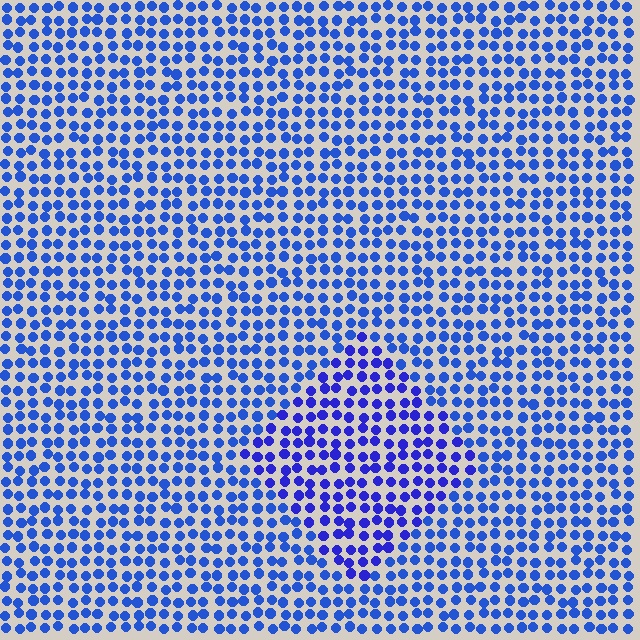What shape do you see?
I see a diamond.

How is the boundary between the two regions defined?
The boundary is defined purely by a slight shift in hue (about 19 degrees). Spacing, size, and orientation are identical on both sides.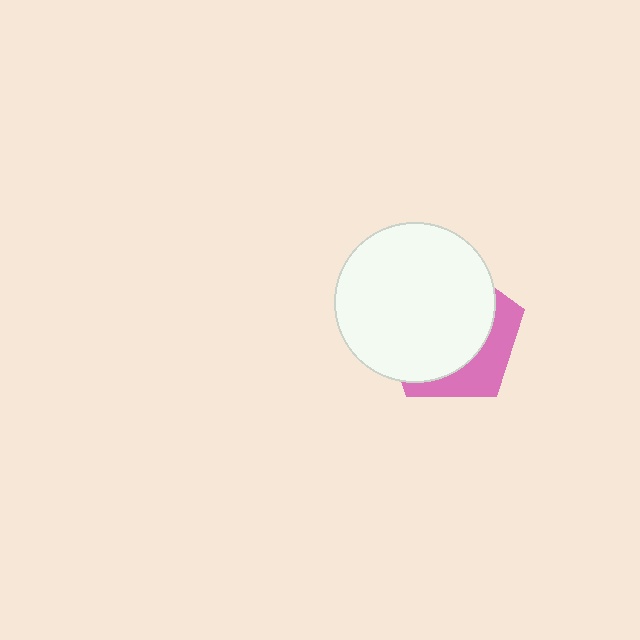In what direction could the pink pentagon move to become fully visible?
The pink pentagon could move toward the lower-right. That would shift it out from behind the white circle entirely.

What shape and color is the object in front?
The object in front is a white circle.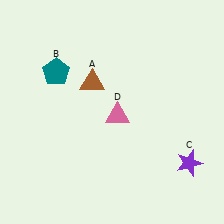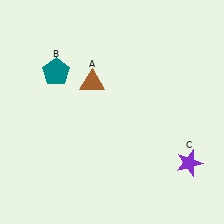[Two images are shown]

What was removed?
The pink triangle (D) was removed in Image 2.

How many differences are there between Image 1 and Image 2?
There is 1 difference between the two images.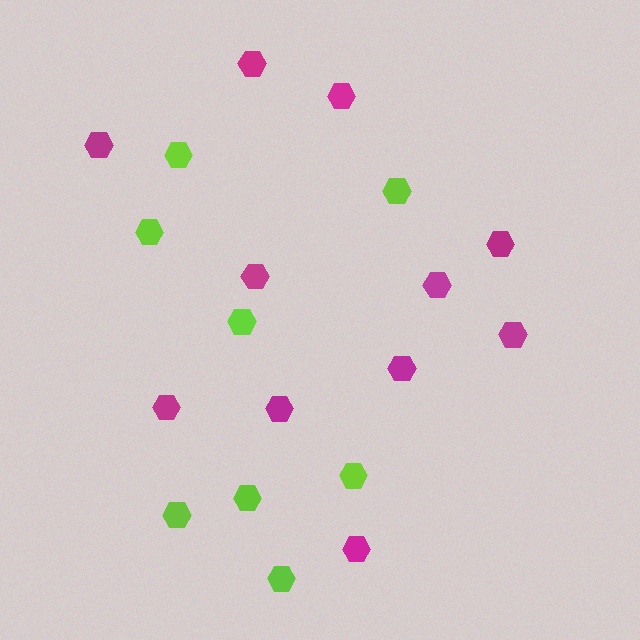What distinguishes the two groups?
There are 2 groups: one group of lime hexagons (8) and one group of magenta hexagons (11).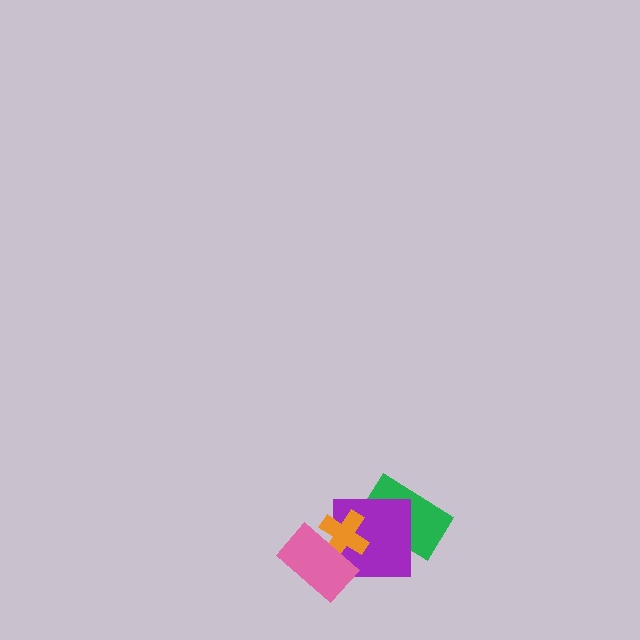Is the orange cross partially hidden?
Yes, it is partially covered by another shape.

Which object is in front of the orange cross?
The pink rectangle is in front of the orange cross.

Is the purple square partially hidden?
Yes, it is partially covered by another shape.